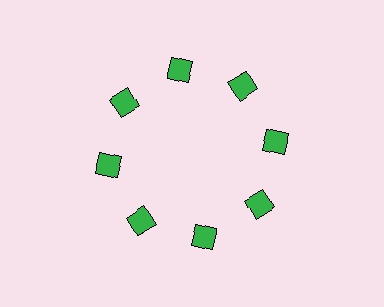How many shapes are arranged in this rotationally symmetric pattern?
There are 8 shapes, arranged in 8 groups of 1.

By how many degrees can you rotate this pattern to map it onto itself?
The pattern maps onto itself every 45 degrees of rotation.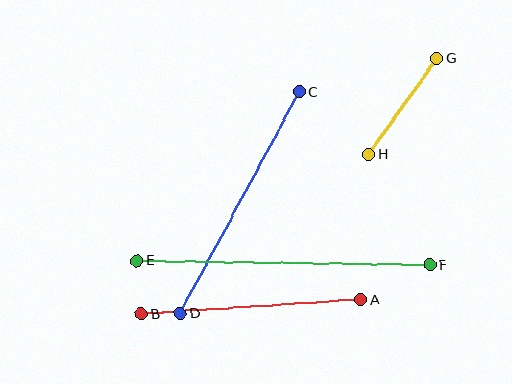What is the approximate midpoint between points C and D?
The midpoint is at approximately (240, 203) pixels.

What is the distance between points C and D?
The distance is approximately 251 pixels.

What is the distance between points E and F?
The distance is approximately 292 pixels.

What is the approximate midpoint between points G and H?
The midpoint is at approximately (403, 107) pixels.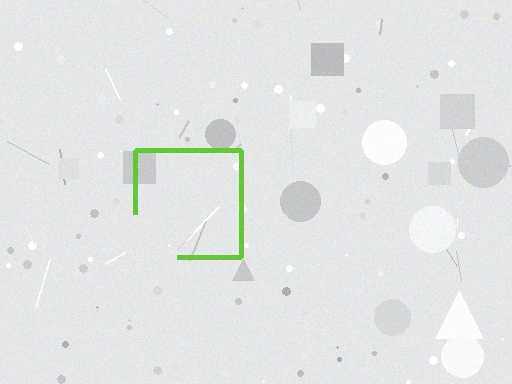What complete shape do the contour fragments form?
The contour fragments form a square.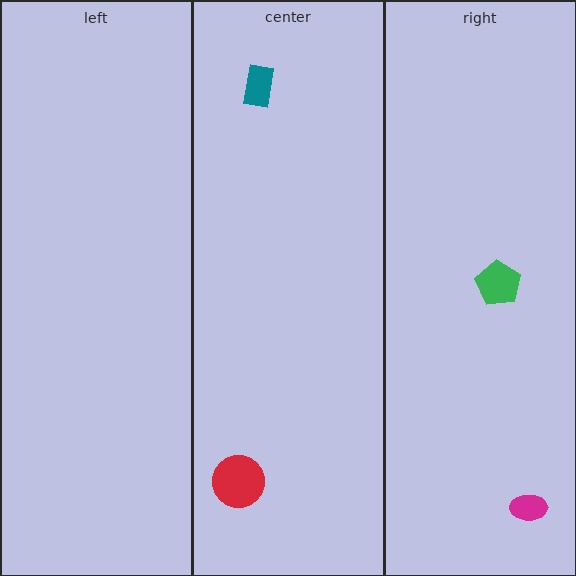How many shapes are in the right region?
2.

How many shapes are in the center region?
2.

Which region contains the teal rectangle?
The center region.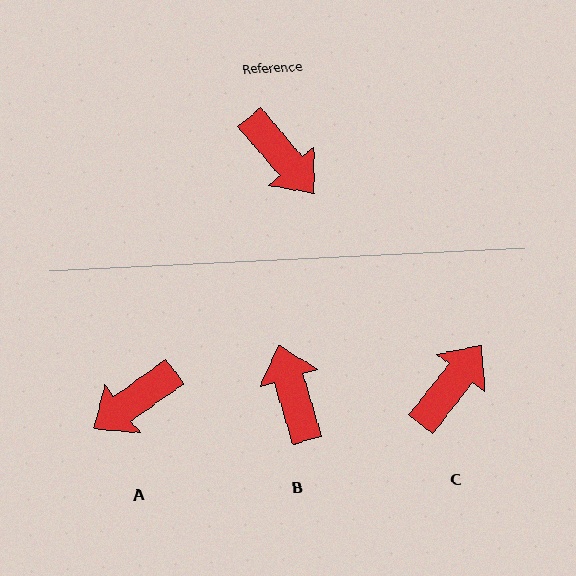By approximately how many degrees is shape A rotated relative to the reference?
Approximately 95 degrees clockwise.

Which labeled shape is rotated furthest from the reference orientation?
B, about 157 degrees away.